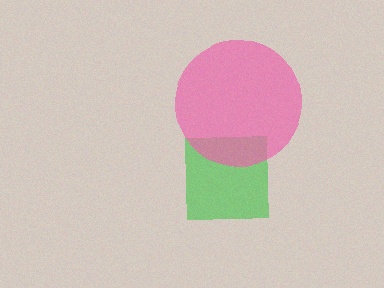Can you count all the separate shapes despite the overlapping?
Yes, there are 2 separate shapes.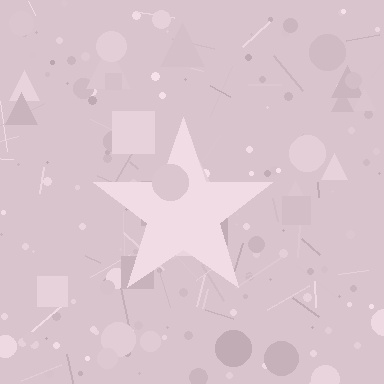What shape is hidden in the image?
A star is hidden in the image.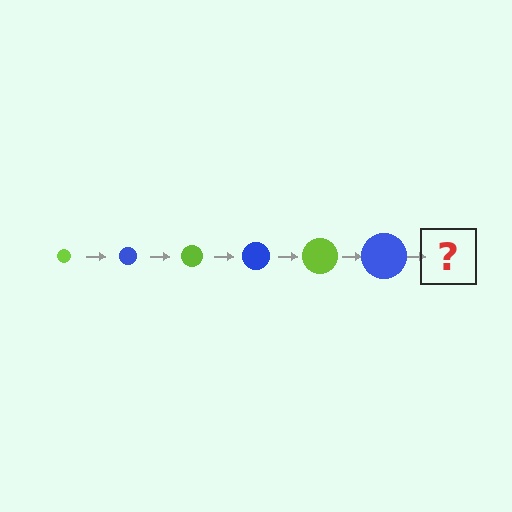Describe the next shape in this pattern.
It should be a lime circle, larger than the previous one.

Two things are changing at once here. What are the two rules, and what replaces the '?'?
The two rules are that the circle grows larger each step and the color cycles through lime and blue. The '?' should be a lime circle, larger than the previous one.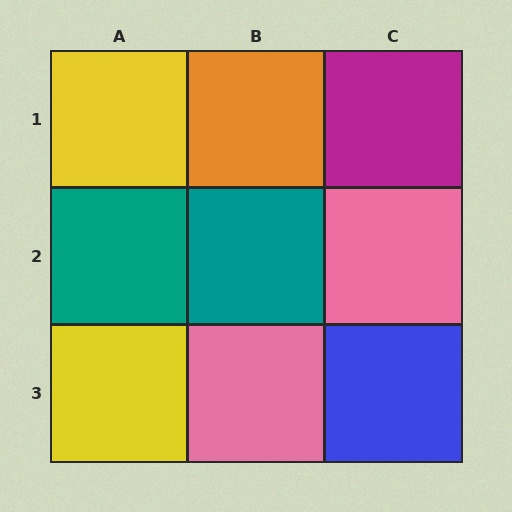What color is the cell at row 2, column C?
Pink.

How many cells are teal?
2 cells are teal.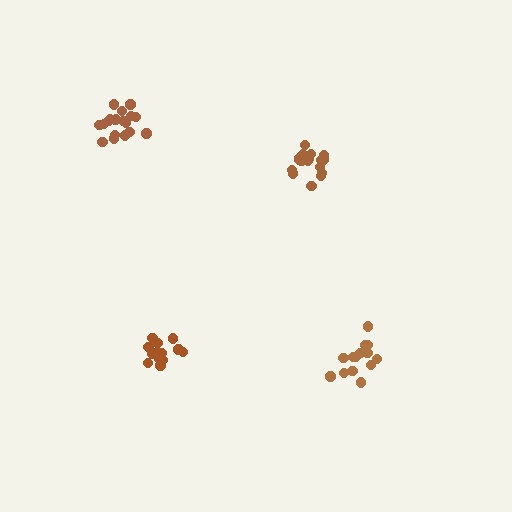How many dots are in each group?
Group 1: 13 dots, Group 2: 19 dots, Group 3: 18 dots, Group 4: 14 dots (64 total).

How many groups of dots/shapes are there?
There are 4 groups.